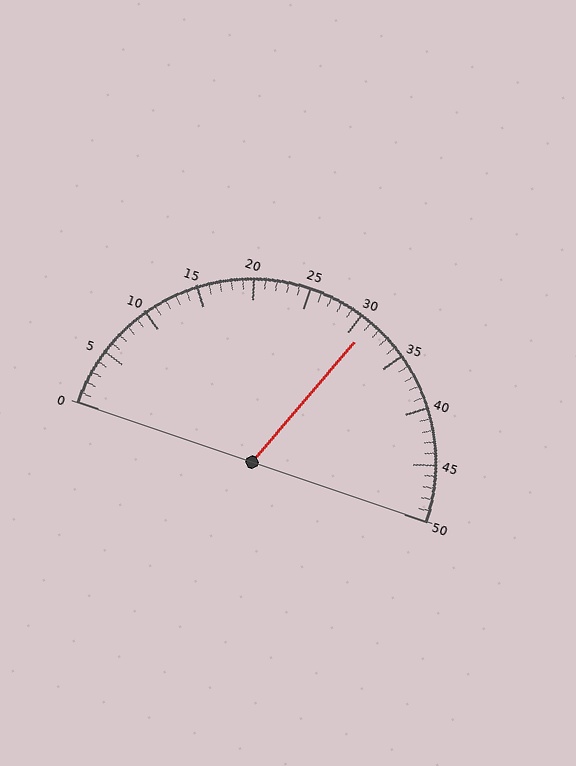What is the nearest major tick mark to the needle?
The nearest major tick mark is 30.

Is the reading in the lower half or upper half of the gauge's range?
The reading is in the upper half of the range (0 to 50).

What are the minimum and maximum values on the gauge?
The gauge ranges from 0 to 50.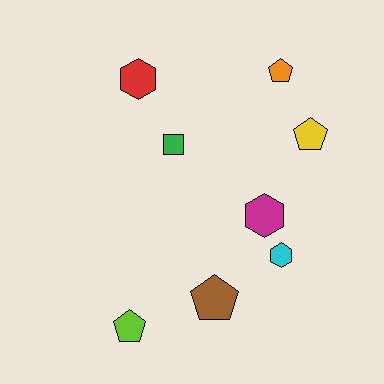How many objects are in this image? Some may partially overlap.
There are 8 objects.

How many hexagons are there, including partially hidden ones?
There are 3 hexagons.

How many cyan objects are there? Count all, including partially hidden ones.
There is 1 cyan object.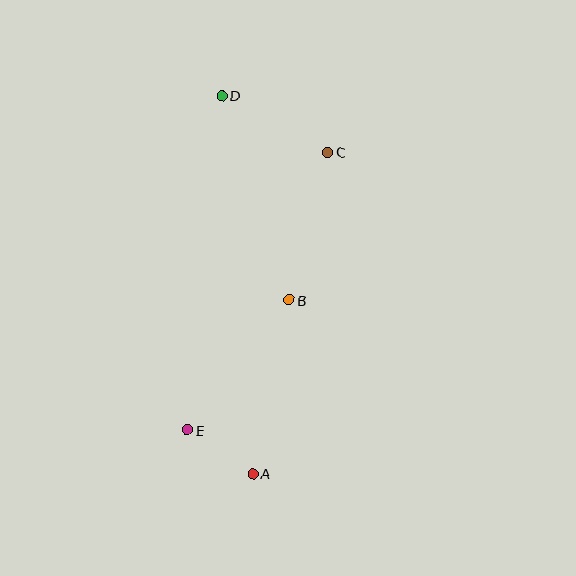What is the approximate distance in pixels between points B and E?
The distance between B and E is approximately 165 pixels.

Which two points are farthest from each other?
Points A and D are farthest from each other.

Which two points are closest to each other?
Points A and E are closest to each other.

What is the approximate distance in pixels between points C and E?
The distance between C and E is approximately 312 pixels.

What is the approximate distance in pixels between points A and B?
The distance between A and B is approximately 178 pixels.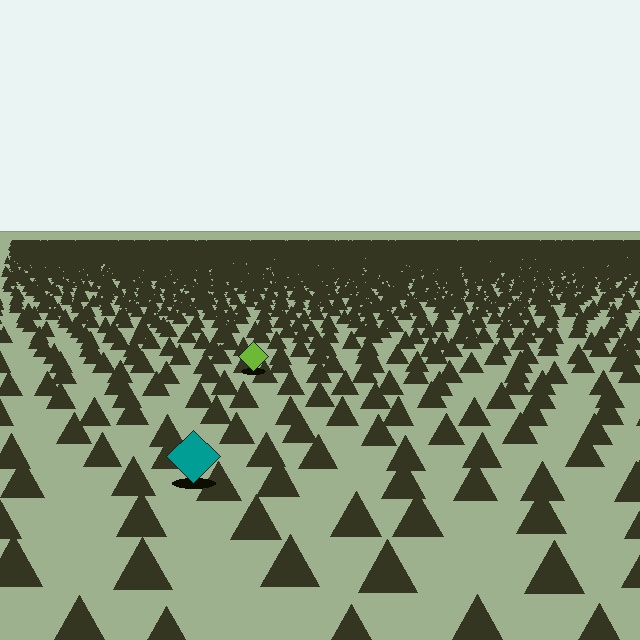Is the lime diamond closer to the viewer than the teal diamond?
No. The teal diamond is closer — you can tell from the texture gradient: the ground texture is coarser near it.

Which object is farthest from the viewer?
The lime diamond is farthest from the viewer. It appears smaller and the ground texture around it is denser.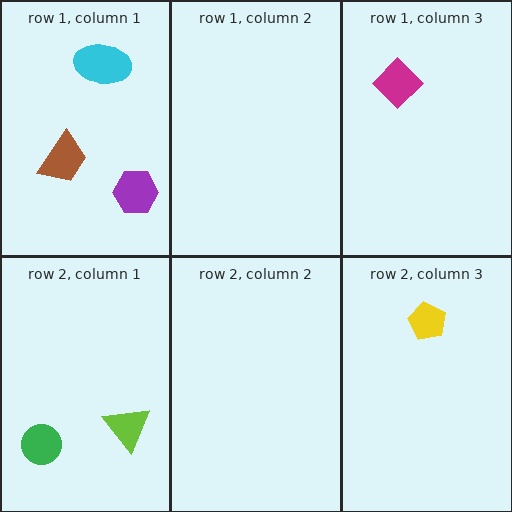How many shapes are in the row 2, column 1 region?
2.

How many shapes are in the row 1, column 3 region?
1.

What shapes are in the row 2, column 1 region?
The green circle, the lime triangle.